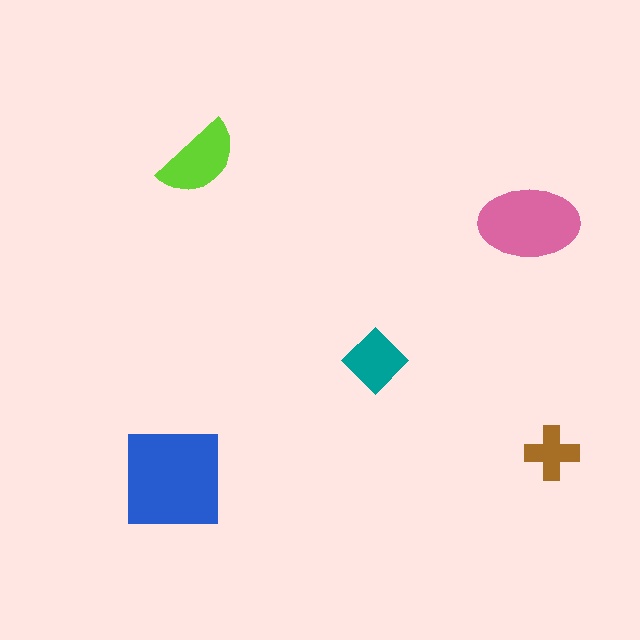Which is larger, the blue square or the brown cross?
The blue square.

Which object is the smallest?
The brown cross.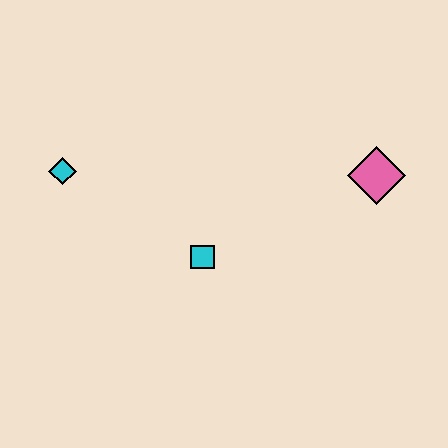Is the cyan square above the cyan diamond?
No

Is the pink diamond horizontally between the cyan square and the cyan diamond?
No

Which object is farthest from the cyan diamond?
The pink diamond is farthest from the cyan diamond.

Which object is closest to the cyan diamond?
The cyan square is closest to the cyan diamond.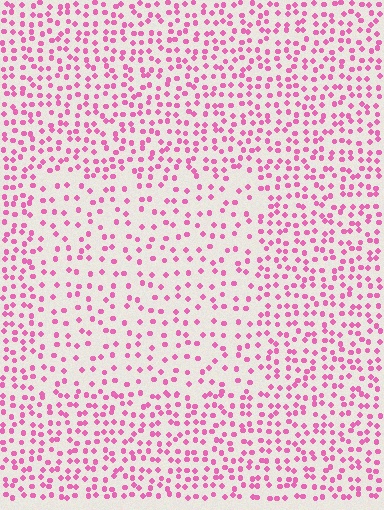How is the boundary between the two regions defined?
The boundary is defined by a change in element density (approximately 1.8x ratio). All elements are the same color, size, and shape.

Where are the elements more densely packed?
The elements are more densely packed outside the rectangle boundary.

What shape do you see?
I see a rectangle.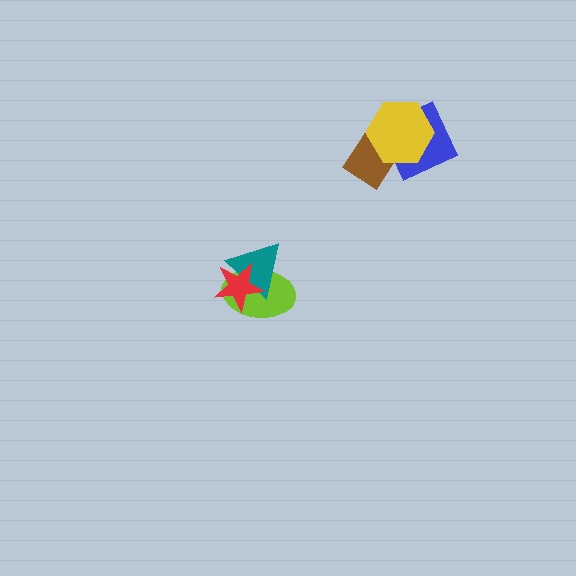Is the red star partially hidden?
No, no other shape covers it.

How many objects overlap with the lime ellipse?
2 objects overlap with the lime ellipse.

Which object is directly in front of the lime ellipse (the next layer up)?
The teal triangle is directly in front of the lime ellipse.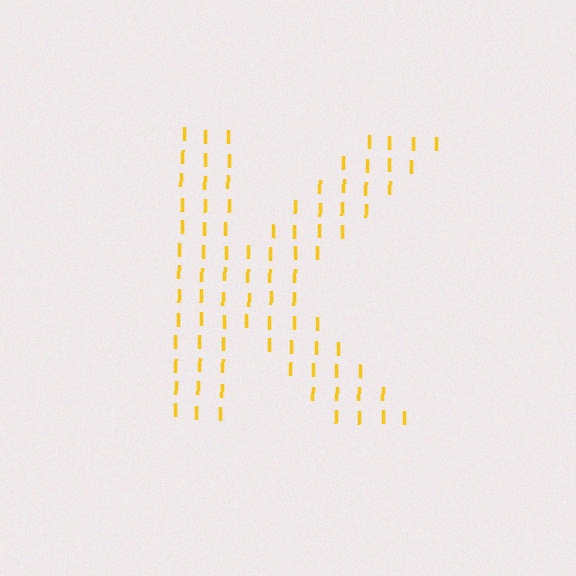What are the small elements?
The small elements are letter I's.